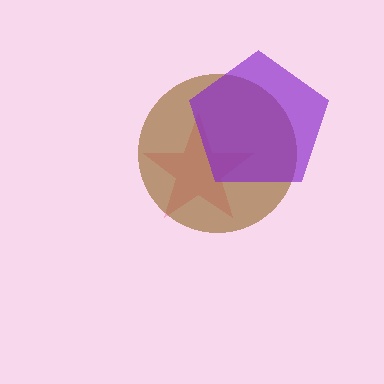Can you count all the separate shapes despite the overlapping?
Yes, there are 3 separate shapes.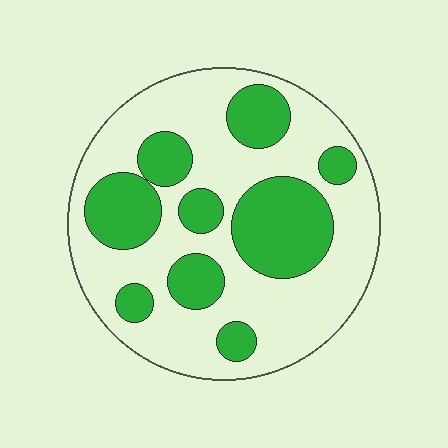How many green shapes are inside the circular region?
9.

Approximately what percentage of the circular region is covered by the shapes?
Approximately 35%.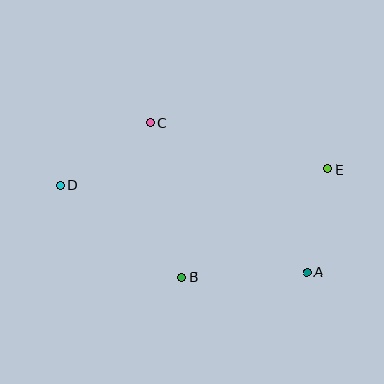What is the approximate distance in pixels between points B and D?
The distance between B and D is approximately 152 pixels.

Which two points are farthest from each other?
Points D and E are farthest from each other.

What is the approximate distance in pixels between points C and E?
The distance between C and E is approximately 183 pixels.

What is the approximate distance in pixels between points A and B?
The distance between A and B is approximately 125 pixels.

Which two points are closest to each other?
Points A and E are closest to each other.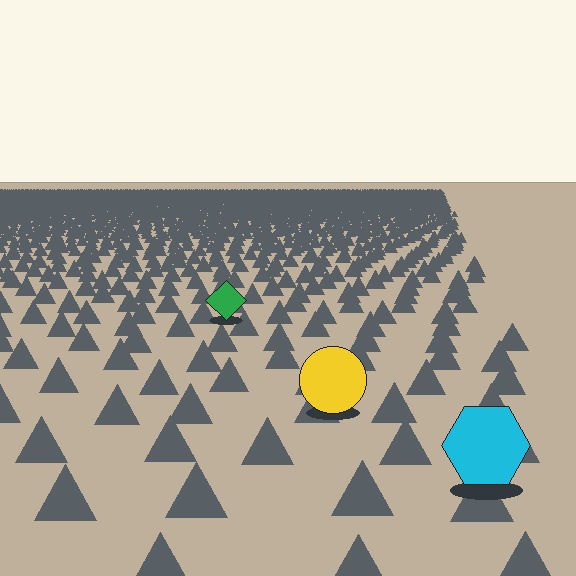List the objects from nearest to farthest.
From nearest to farthest: the cyan hexagon, the yellow circle, the green diamond.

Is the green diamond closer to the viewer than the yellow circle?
No. The yellow circle is closer — you can tell from the texture gradient: the ground texture is coarser near it.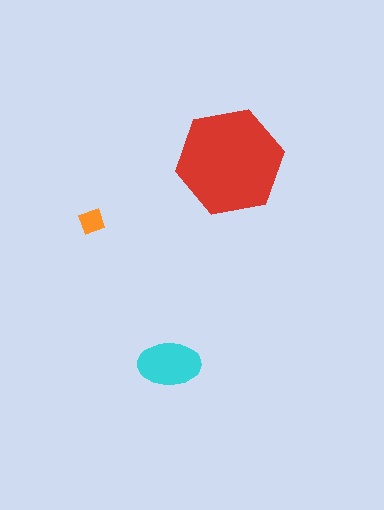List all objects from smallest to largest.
The orange diamond, the cyan ellipse, the red hexagon.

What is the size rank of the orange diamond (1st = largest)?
3rd.